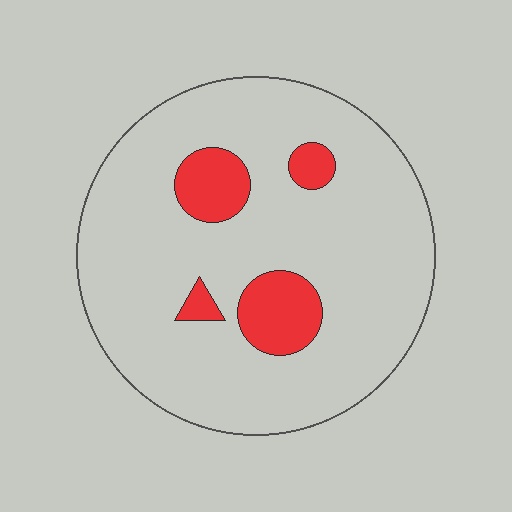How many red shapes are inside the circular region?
4.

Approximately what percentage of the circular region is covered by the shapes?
Approximately 15%.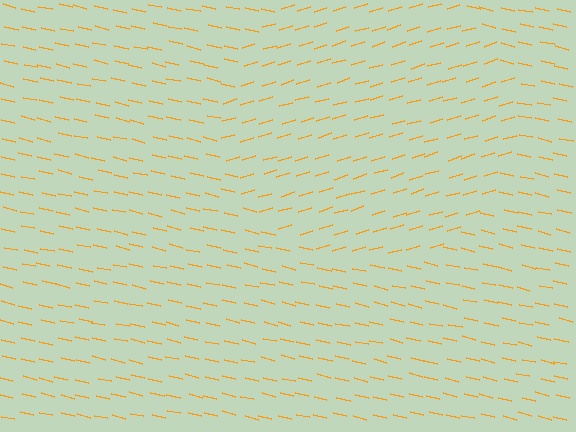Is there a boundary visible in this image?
Yes, there is a texture boundary formed by a change in line orientation.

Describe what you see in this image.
The image is filled with small orange line segments. A circle region in the image has lines oriented differently from the surrounding lines, creating a visible texture boundary.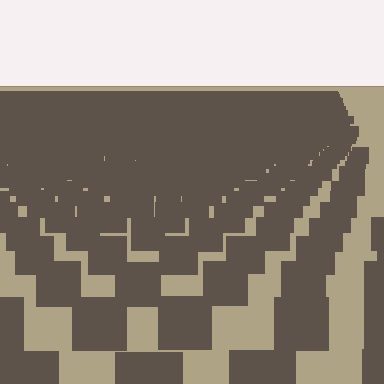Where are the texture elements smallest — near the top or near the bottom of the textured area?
Near the top.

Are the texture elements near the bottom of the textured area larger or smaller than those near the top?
Larger. Near the bottom, elements are closer to the viewer and appear at a bigger on-screen size.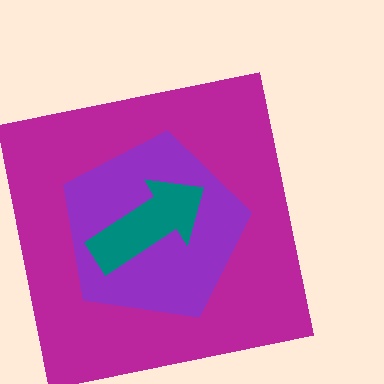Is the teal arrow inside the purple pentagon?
Yes.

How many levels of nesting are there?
3.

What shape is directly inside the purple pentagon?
The teal arrow.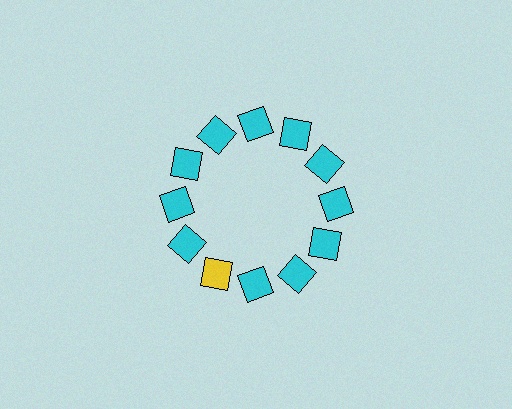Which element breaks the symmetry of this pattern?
The yellow square at roughly the 7 o'clock position breaks the symmetry. All other shapes are cyan squares.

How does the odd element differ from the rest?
It has a different color: yellow instead of cyan.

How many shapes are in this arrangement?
There are 12 shapes arranged in a ring pattern.